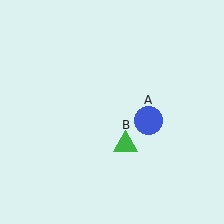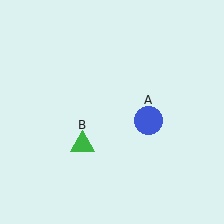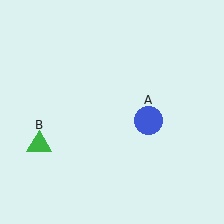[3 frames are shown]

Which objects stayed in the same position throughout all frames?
Blue circle (object A) remained stationary.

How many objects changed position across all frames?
1 object changed position: green triangle (object B).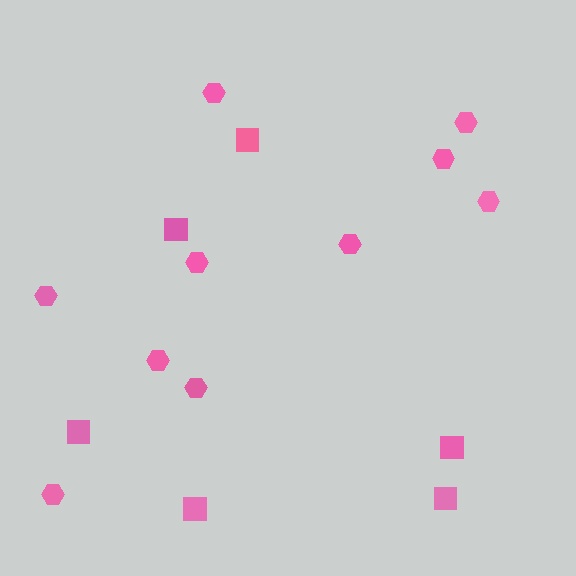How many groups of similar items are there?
There are 2 groups: one group of squares (6) and one group of hexagons (10).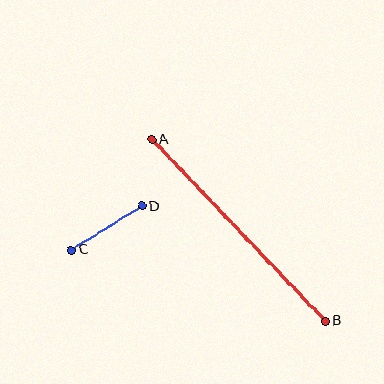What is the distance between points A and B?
The distance is approximately 251 pixels.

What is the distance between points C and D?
The distance is approximately 83 pixels.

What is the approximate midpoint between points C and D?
The midpoint is at approximately (106, 228) pixels.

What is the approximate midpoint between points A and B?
The midpoint is at approximately (239, 230) pixels.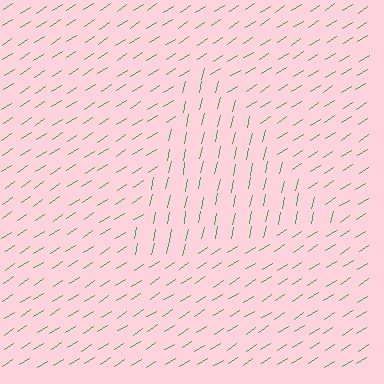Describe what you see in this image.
The image is filled with small green line segments. A triangle region in the image has lines oriented differently from the surrounding lines, creating a visible texture boundary.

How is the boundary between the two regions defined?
The boundary is defined purely by a change in line orientation (approximately 45 degrees difference). All lines are the same color and thickness.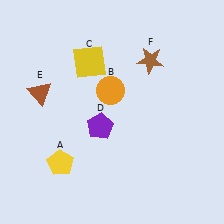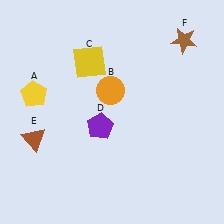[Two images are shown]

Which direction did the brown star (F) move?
The brown star (F) moved right.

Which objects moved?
The objects that moved are: the yellow pentagon (A), the brown triangle (E), the brown star (F).